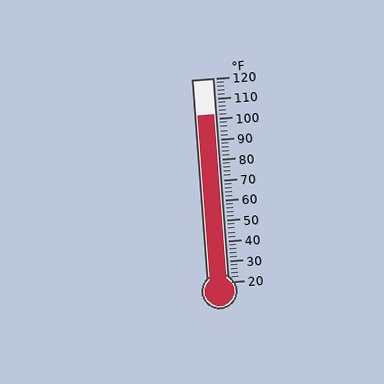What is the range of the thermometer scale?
The thermometer scale ranges from 20°F to 120°F.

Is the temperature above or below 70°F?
The temperature is above 70°F.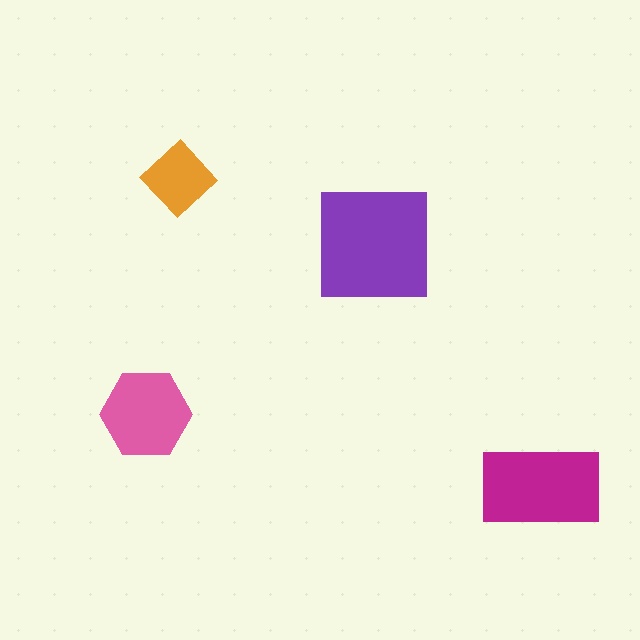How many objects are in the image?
There are 4 objects in the image.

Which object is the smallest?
The orange diamond.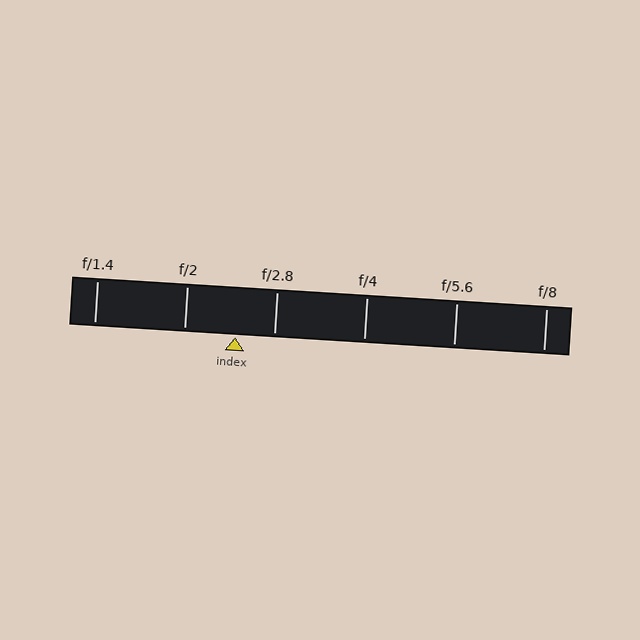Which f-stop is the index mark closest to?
The index mark is closest to f/2.8.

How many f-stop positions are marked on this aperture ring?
There are 6 f-stop positions marked.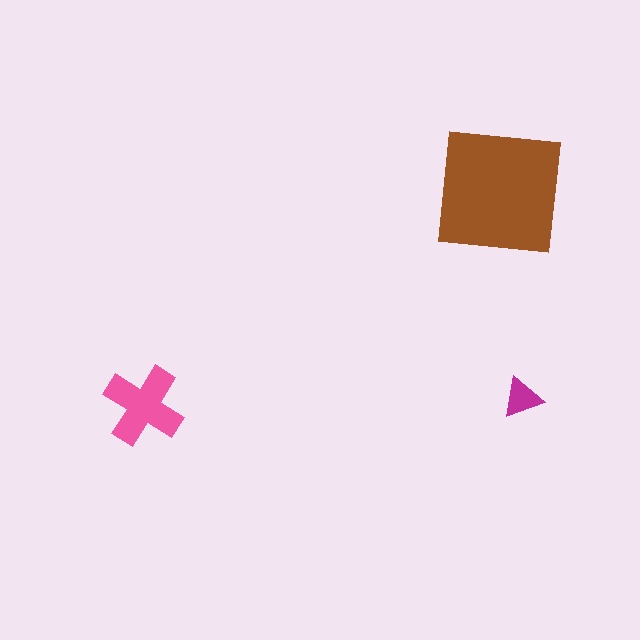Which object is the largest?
The brown square.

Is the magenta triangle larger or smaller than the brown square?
Smaller.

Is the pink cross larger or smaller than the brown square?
Smaller.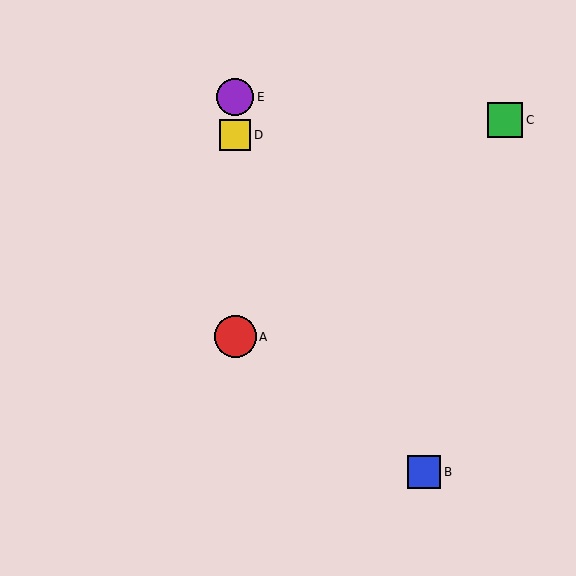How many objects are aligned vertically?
3 objects (A, D, E) are aligned vertically.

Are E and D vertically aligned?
Yes, both are at x≈235.